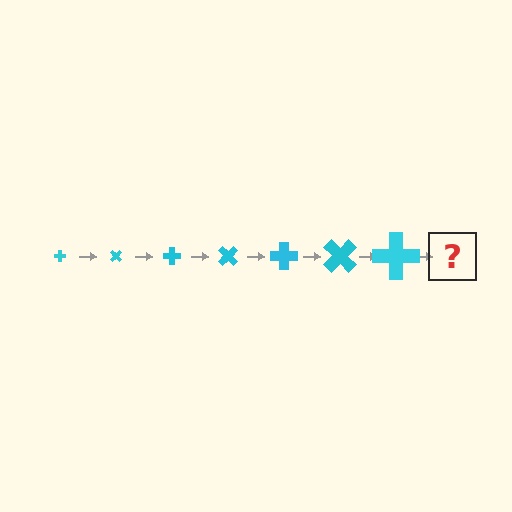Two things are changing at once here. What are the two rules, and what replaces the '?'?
The two rules are that the cross grows larger each step and it rotates 45 degrees each step. The '?' should be a cross, larger than the previous one and rotated 315 degrees from the start.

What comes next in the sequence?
The next element should be a cross, larger than the previous one and rotated 315 degrees from the start.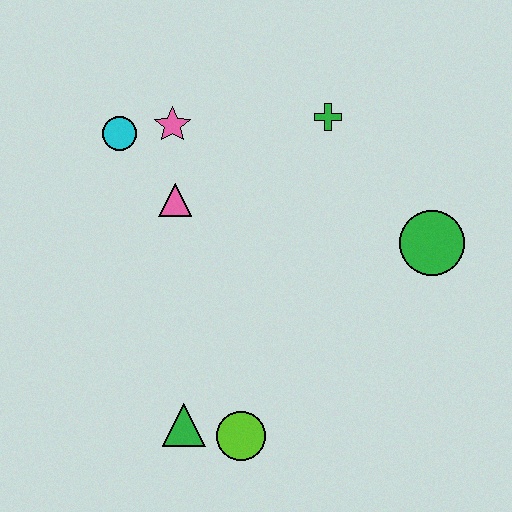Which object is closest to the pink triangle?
The pink star is closest to the pink triangle.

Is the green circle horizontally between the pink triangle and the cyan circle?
No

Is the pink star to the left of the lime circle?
Yes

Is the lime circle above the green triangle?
No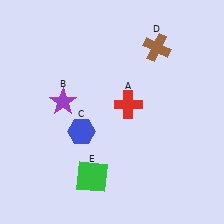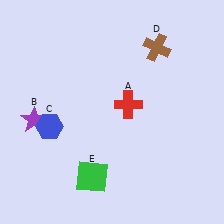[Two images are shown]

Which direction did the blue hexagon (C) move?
The blue hexagon (C) moved left.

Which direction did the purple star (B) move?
The purple star (B) moved left.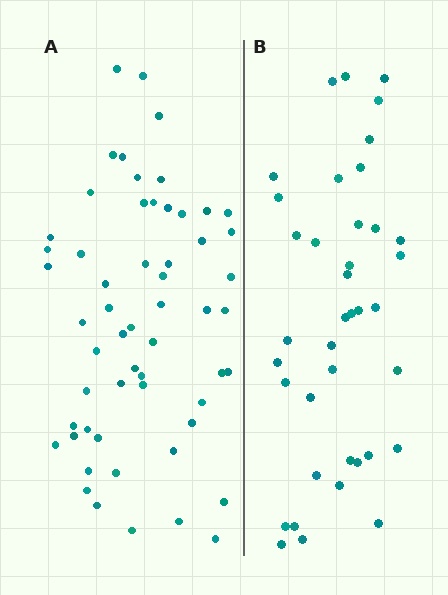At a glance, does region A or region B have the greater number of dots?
Region A (the left region) has more dots.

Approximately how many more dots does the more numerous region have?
Region A has approximately 20 more dots than region B.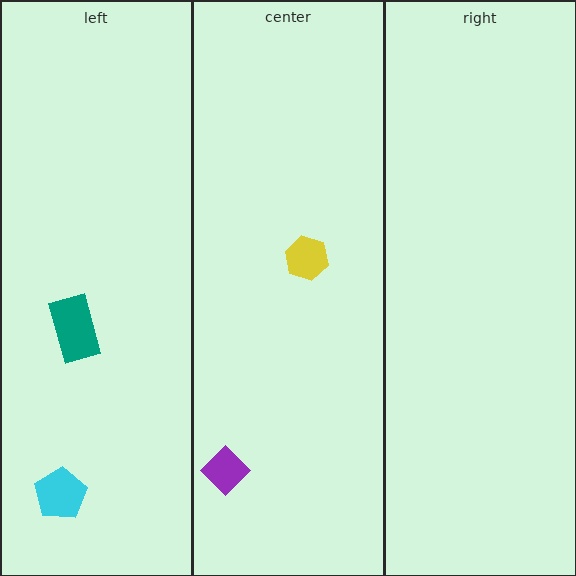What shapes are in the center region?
The yellow hexagon, the purple diamond.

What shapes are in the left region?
The teal rectangle, the cyan pentagon.